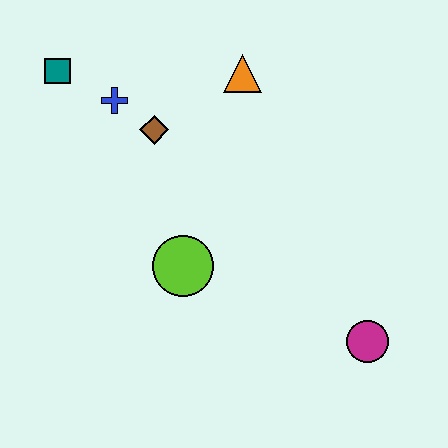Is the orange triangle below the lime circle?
No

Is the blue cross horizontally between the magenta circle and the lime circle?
No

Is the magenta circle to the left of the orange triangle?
No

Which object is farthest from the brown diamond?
The magenta circle is farthest from the brown diamond.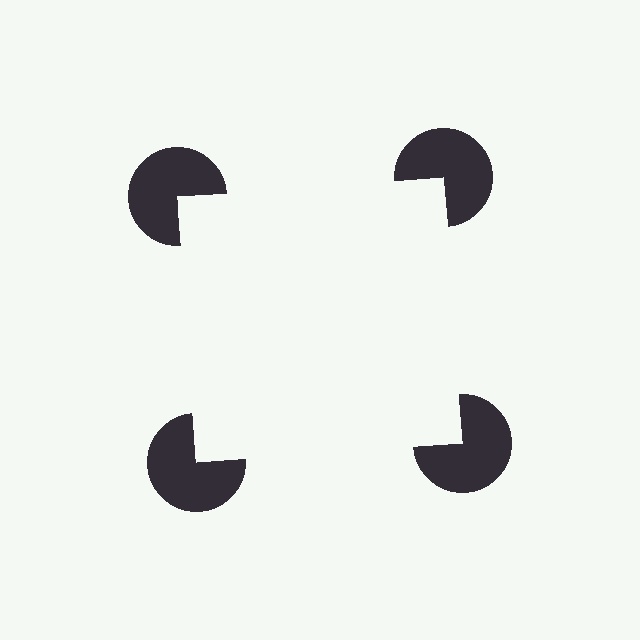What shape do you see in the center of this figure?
An illusory square — its edges are inferred from the aligned wedge cuts in the pac-man discs, not physically drawn.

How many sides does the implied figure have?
4 sides.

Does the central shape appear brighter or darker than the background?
It typically appears slightly brighter than the background, even though no actual brightness change is drawn.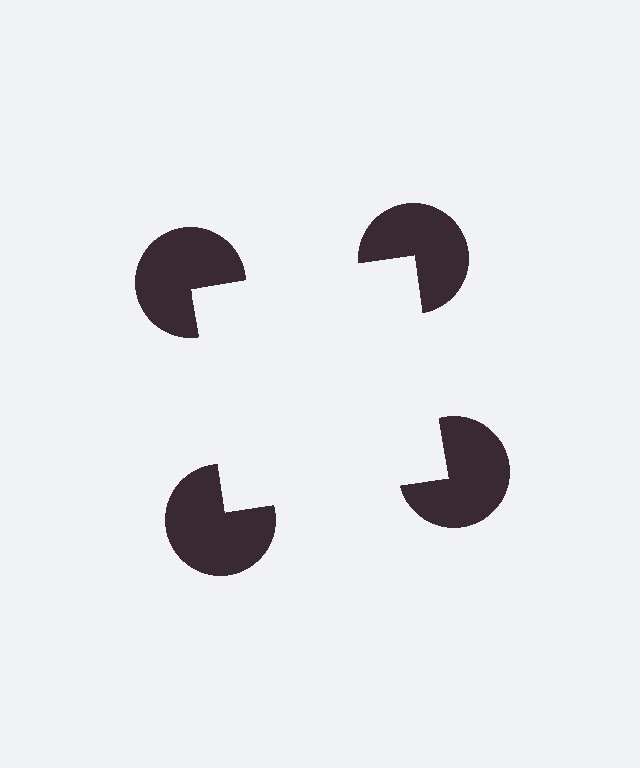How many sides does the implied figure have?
4 sides.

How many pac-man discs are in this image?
There are 4 — one at each vertex of the illusory square.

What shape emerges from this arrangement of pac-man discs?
An illusory square — its edges are inferred from the aligned wedge cuts in the pac-man discs, not physically drawn.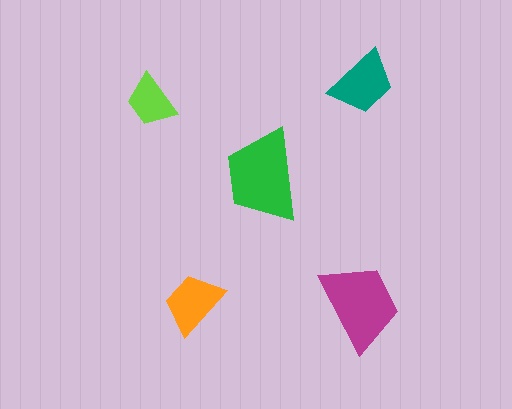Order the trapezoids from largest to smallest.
the green one, the magenta one, the teal one, the orange one, the lime one.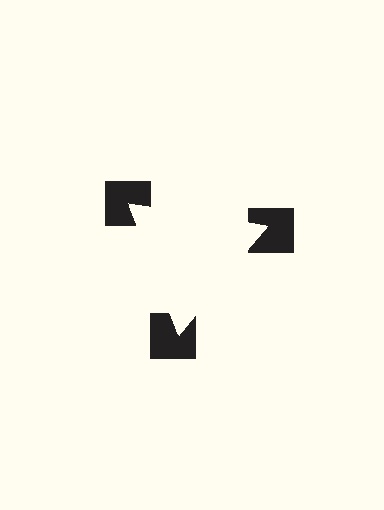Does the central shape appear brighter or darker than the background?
It typically appears slightly brighter than the background, even though no actual brightness change is drawn.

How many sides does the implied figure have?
3 sides.